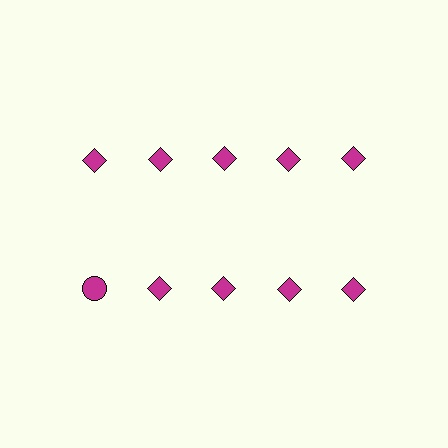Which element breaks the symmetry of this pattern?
The magenta circle in the second row, leftmost column breaks the symmetry. All other shapes are magenta diamonds.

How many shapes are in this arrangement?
There are 10 shapes arranged in a grid pattern.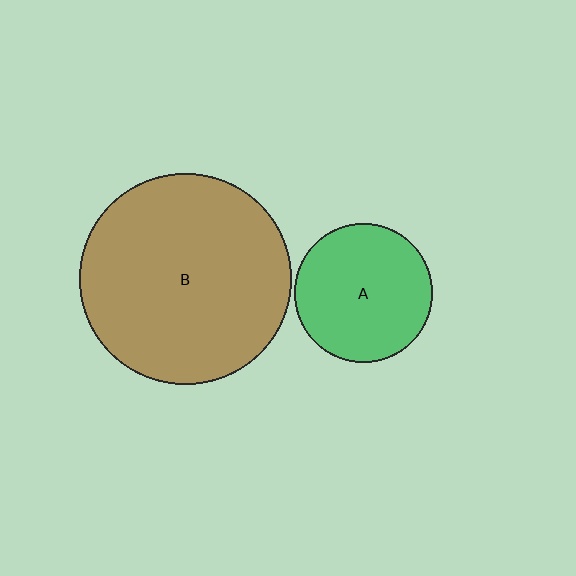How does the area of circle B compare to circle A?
Approximately 2.3 times.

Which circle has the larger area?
Circle B (brown).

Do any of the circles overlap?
No, none of the circles overlap.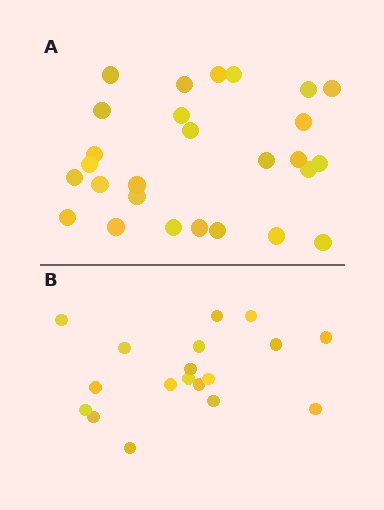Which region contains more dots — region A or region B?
Region A (the top region) has more dots.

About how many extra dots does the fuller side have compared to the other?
Region A has roughly 8 or so more dots than region B.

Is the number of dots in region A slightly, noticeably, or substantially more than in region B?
Region A has substantially more. The ratio is roughly 1.5 to 1.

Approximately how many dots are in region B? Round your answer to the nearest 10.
About 20 dots. (The exact count is 18, which rounds to 20.)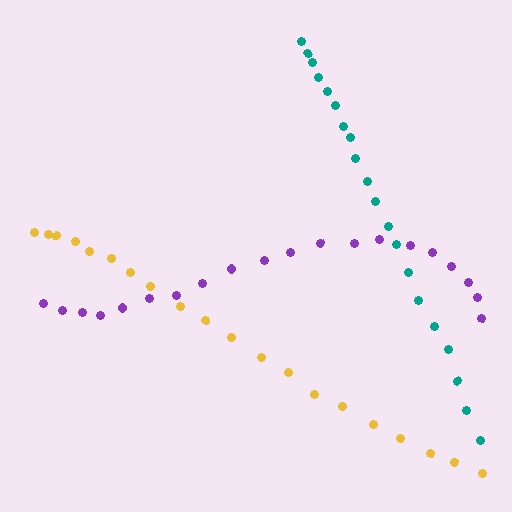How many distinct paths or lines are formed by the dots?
There are 3 distinct paths.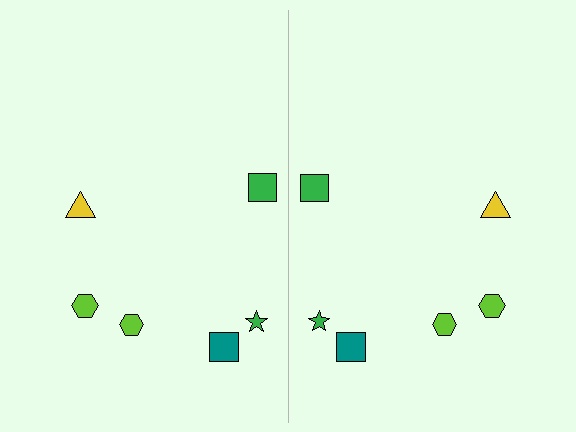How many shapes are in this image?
There are 12 shapes in this image.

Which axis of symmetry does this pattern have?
The pattern has a vertical axis of symmetry running through the center of the image.